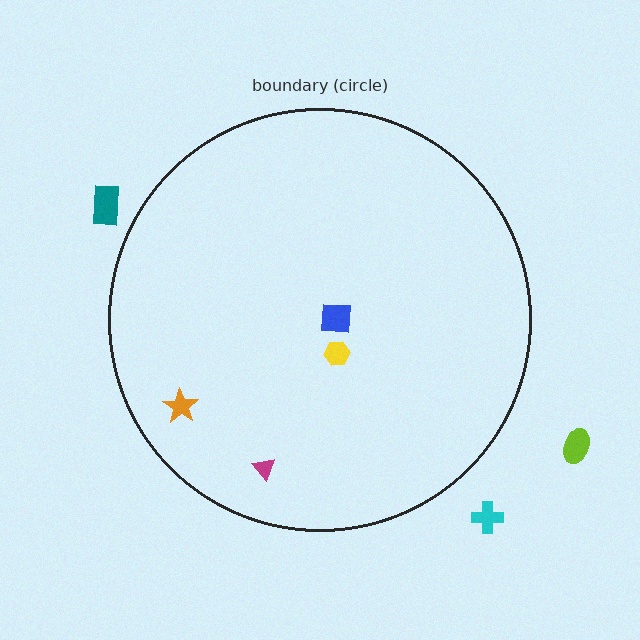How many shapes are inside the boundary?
4 inside, 3 outside.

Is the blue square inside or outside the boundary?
Inside.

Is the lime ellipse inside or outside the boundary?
Outside.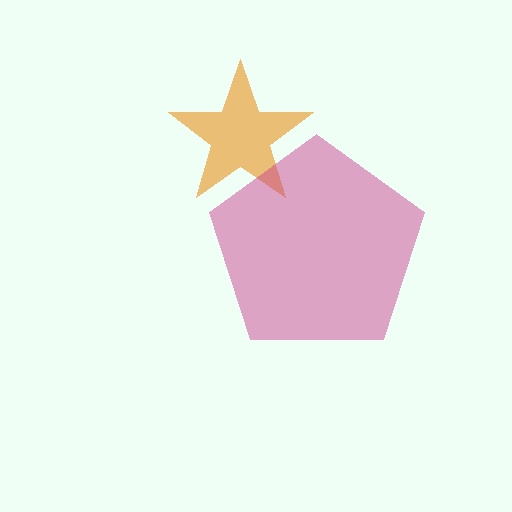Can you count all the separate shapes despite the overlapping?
Yes, there are 2 separate shapes.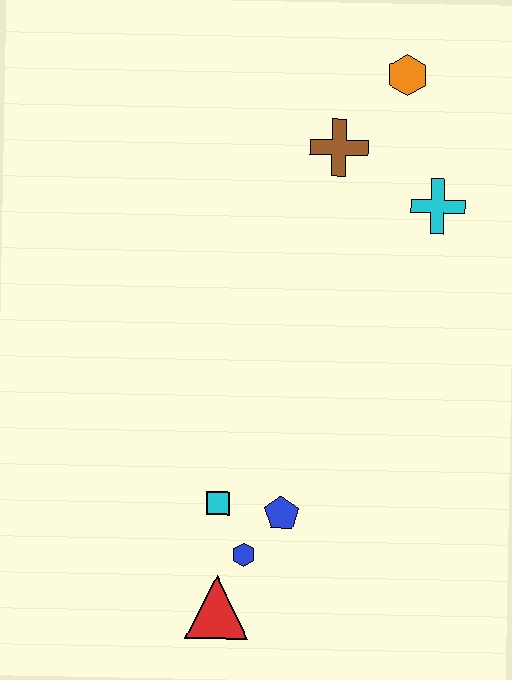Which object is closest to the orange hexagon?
The brown cross is closest to the orange hexagon.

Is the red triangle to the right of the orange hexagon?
No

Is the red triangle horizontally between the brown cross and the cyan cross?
No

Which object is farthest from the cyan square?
The orange hexagon is farthest from the cyan square.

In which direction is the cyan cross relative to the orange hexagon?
The cyan cross is below the orange hexagon.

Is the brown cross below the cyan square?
No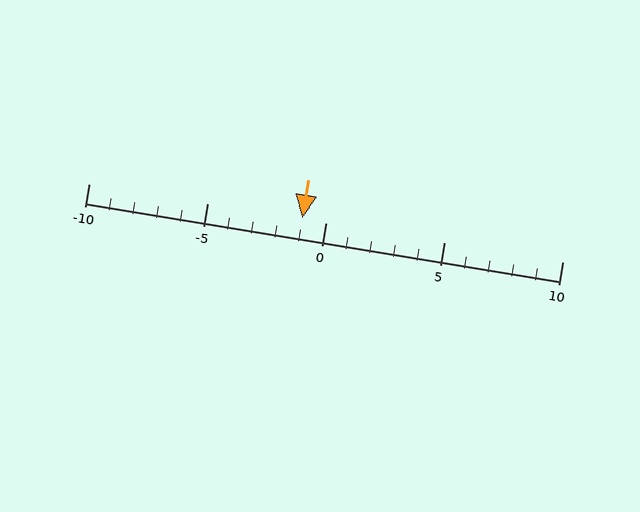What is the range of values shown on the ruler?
The ruler shows values from -10 to 10.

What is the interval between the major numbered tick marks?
The major tick marks are spaced 5 units apart.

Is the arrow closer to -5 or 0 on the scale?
The arrow is closer to 0.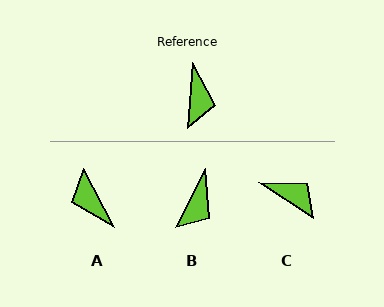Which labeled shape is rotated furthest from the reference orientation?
A, about 148 degrees away.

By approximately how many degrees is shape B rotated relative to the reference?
Approximately 23 degrees clockwise.